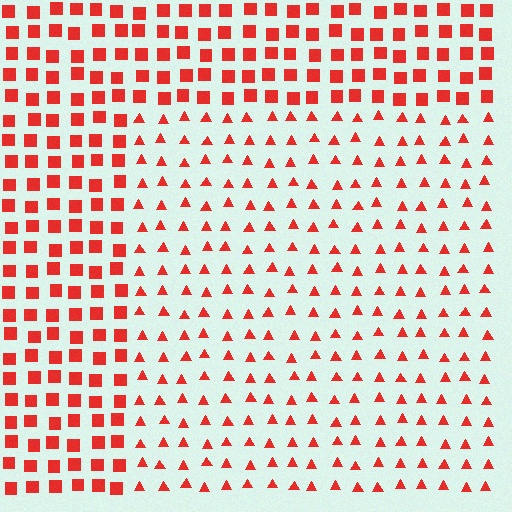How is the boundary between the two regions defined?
The boundary is defined by a change in element shape: triangles inside vs. squares outside. All elements share the same color and spacing.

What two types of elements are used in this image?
The image uses triangles inside the rectangle region and squares outside it.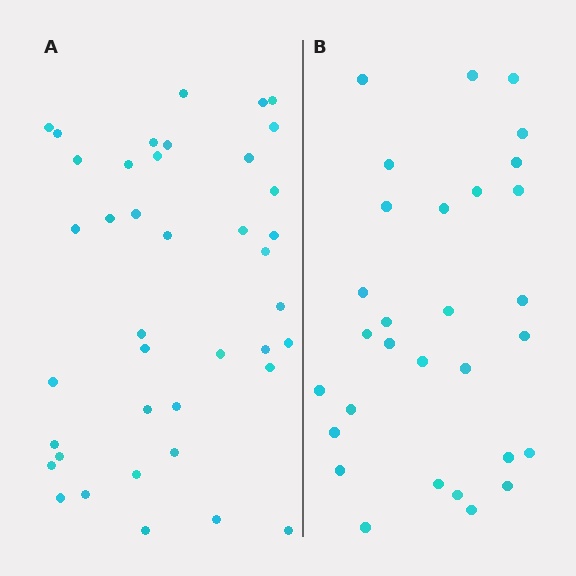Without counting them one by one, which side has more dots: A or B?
Region A (the left region) has more dots.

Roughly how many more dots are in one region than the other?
Region A has roughly 10 or so more dots than region B.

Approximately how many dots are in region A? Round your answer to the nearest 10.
About 40 dots.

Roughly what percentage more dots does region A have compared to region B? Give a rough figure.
About 35% more.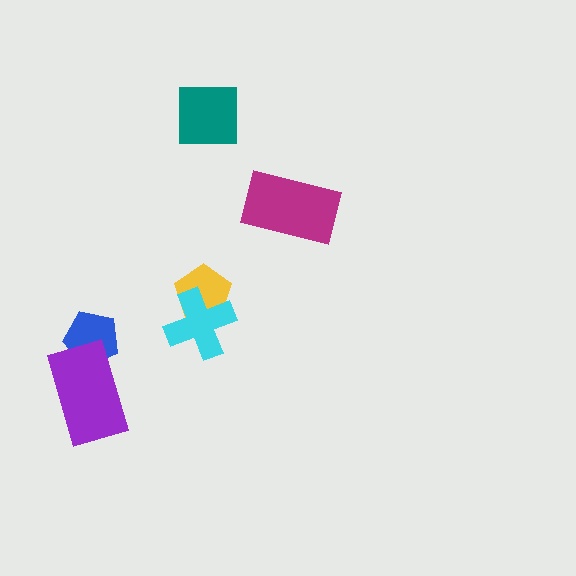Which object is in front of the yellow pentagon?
The cyan cross is in front of the yellow pentagon.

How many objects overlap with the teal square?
0 objects overlap with the teal square.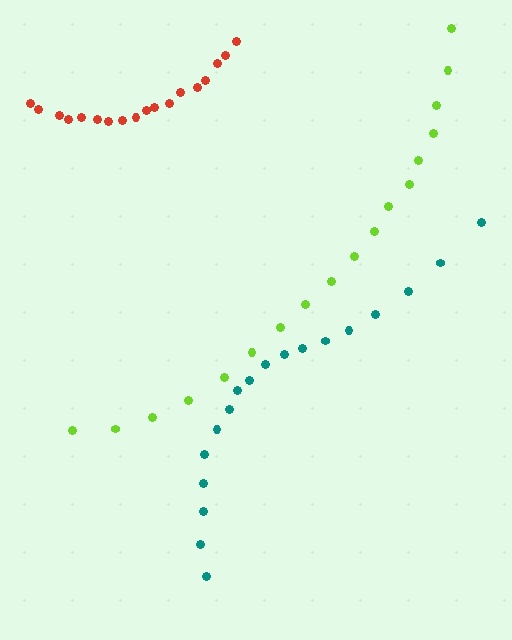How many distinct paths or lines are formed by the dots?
There are 3 distinct paths.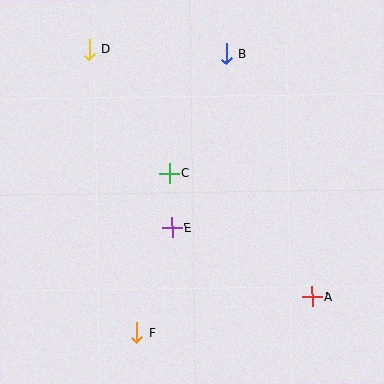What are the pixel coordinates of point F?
Point F is at (137, 332).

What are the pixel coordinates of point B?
Point B is at (226, 54).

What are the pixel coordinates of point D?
Point D is at (89, 50).